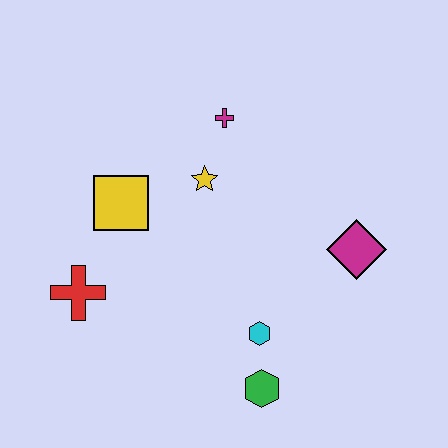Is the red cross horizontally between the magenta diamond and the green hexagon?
No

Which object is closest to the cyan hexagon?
The green hexagon is closest to the cyan hexagon.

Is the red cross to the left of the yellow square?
Yes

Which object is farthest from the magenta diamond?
The red cross is farthest from the magenta diamond.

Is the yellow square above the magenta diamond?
Yes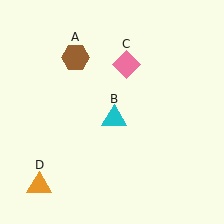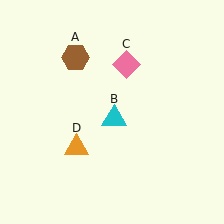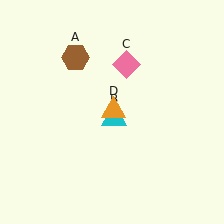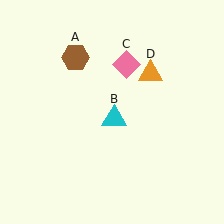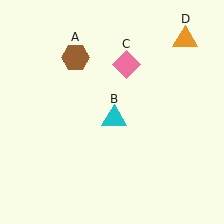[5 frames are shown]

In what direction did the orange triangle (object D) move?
The orange triangle (object D) moved up and to the right.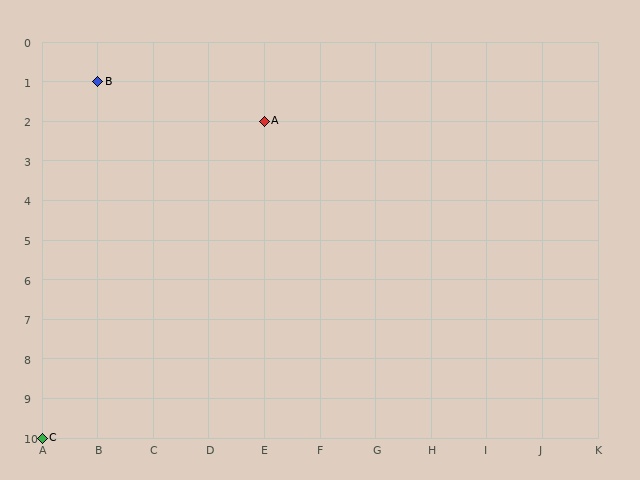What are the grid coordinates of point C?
Point C is at grid coordinates (A, 10).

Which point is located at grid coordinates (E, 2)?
Point A is at (E, 2).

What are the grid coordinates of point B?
Point B is at grid coordinates (B, 1).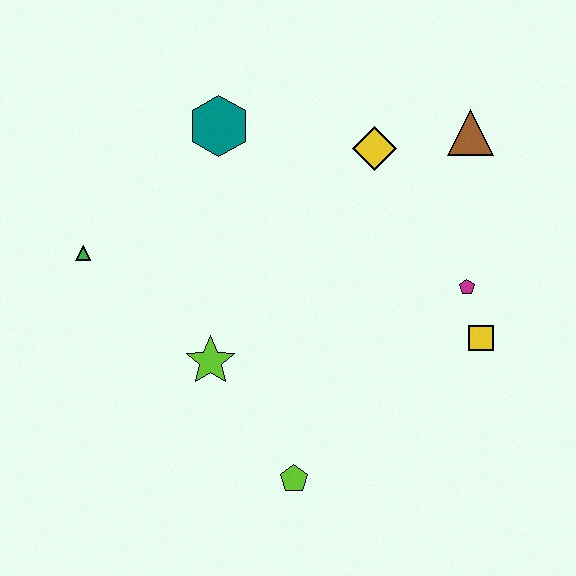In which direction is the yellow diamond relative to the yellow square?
The yellow diamond is above the yellow square.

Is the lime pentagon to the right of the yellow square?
No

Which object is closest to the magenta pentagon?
The yellow square is closest to the magenta pentagon.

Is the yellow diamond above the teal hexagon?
No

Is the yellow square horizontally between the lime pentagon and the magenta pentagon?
No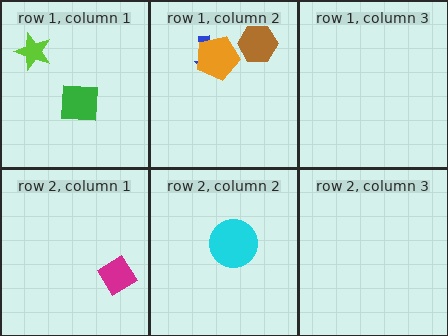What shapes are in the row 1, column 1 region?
The green square, the lime star.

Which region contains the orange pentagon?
The row 1, column 2 region.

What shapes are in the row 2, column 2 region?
The cyan circle.